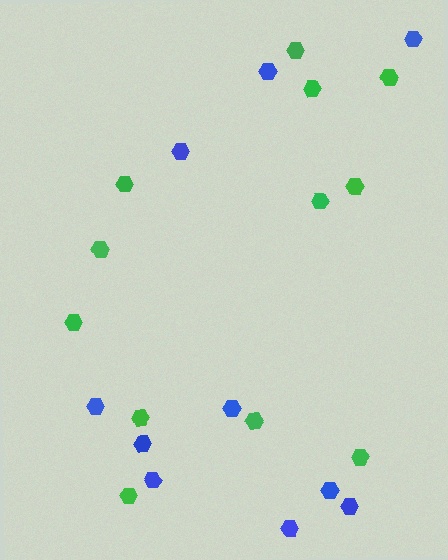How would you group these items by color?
There are 2 groups: one group of green hexagons (12) and one group of blue hexagons (10).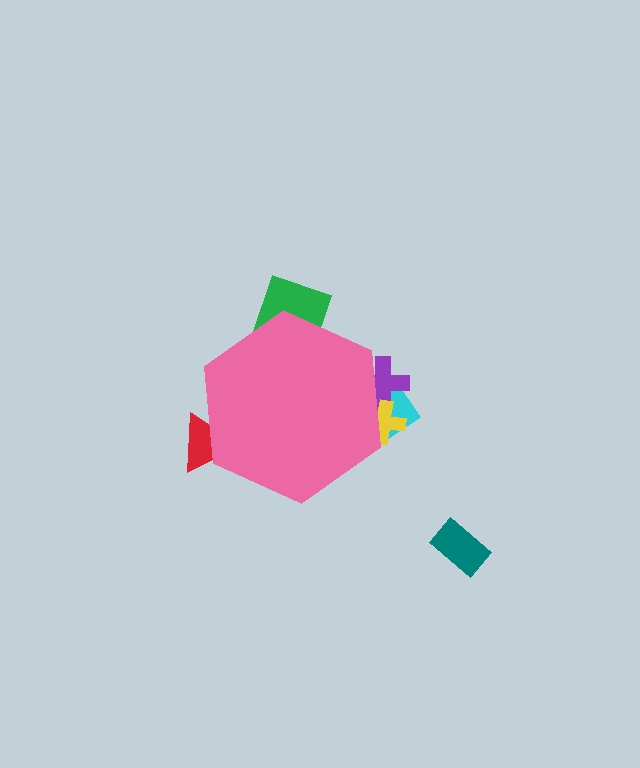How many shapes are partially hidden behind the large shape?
5 shapes are partially hidden.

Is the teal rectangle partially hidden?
No, the teal rectangle is fully visible.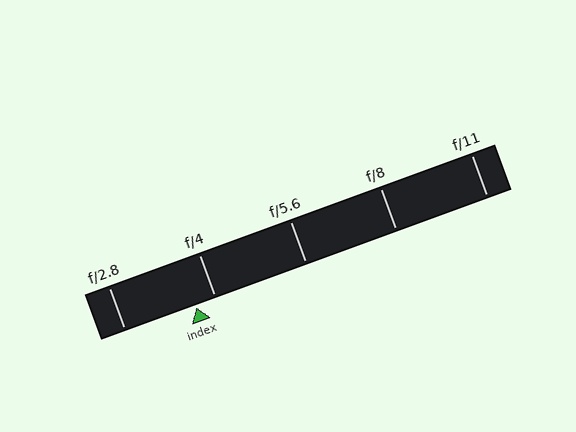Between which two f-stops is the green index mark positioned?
The index mark is between f/2.8 and f/4.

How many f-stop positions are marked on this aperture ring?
There are 5 f-stop positions marked.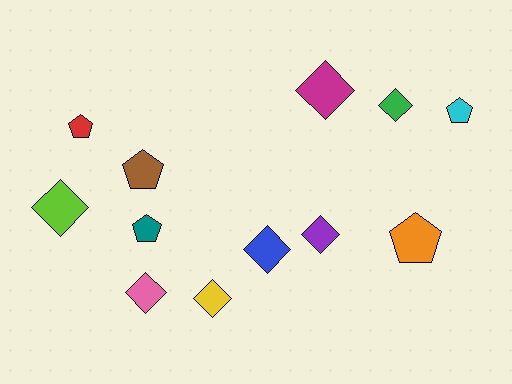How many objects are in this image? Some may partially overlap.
There are 12 objects.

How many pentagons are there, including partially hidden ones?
There are 5 pentagons.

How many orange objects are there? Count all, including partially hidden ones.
There is 1 orange object.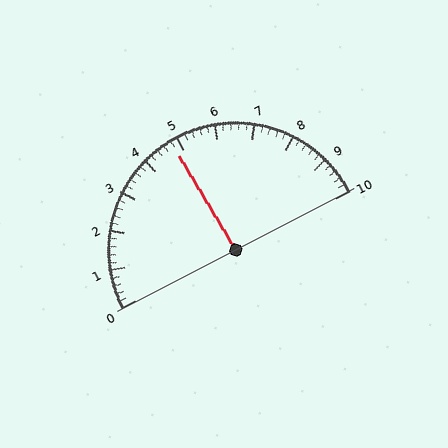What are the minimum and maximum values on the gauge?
The gauge ranges from 0 to 10.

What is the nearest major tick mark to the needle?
The nearest major tick mark is 5.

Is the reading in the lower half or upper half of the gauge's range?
The reading is in the lower half of the range (0 to 10).